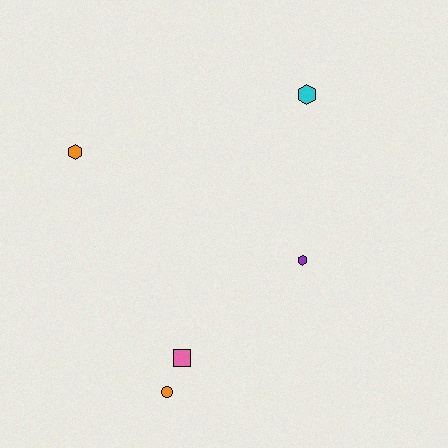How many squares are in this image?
There is 1 square.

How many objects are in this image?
There are 5 objects.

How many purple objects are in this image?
There is 1 purple object.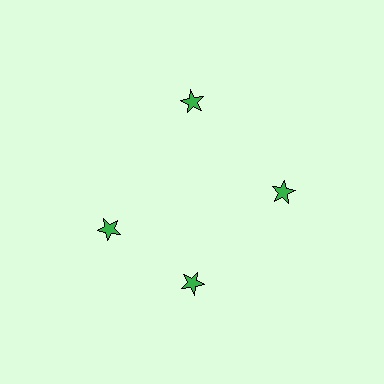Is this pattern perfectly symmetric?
No. The 4 green stars are arranged in a ring, but one element near the 9 o'clock position is rotated out of alignment along the ring, breaking the 4-fold rotational symmetry.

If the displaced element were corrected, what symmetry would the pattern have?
It would have 4-fold rotational symmetry — the pattern would map onto itself every 90 degrees.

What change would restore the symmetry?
The symmetry would be restored by rotating it back into even spacing with its neighbors so that all 4 stars sit at equal angles and equal distance from the center.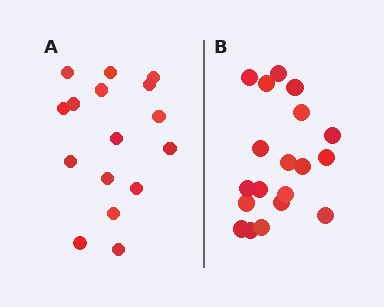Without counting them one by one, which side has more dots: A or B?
Region B (the right region) has more dots.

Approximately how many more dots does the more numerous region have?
Region B has just a few more — roughly 2 or 3 more dots than region A.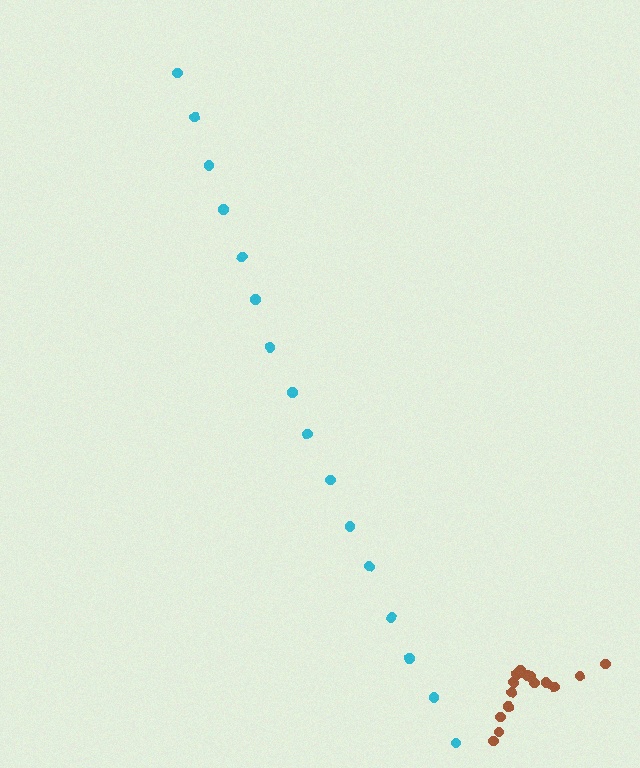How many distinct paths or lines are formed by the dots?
There are 2 distinct paths.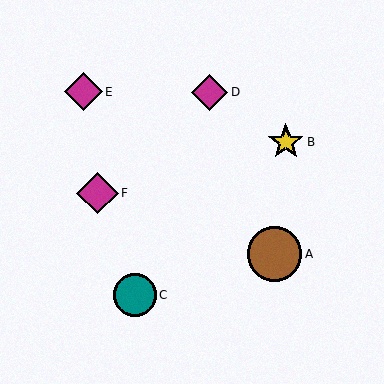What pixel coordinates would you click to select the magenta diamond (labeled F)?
Click at (97, 193) to select the magenta diamond F.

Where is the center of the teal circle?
The center of the teal circle is at (135, 295).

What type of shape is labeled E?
Shape E is a magenta diamond.